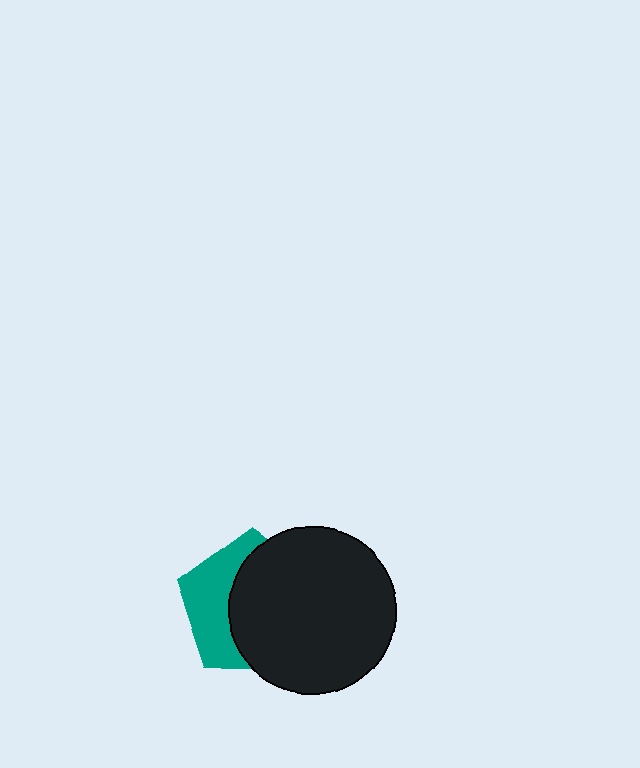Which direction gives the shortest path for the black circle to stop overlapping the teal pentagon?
Moving right gives the shortest separation.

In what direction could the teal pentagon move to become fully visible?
The teal pentagon could move left. That would shift it out from behind the black circle entirely.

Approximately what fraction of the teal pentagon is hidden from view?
Roughly 61% of the teal pentagon is hidden behind the black circle.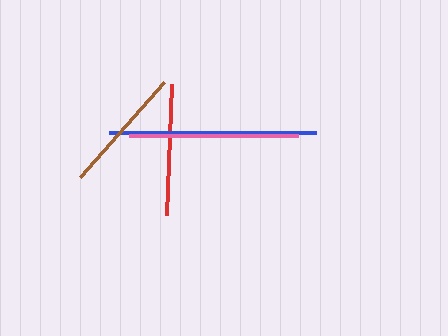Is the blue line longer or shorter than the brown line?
The blue line is longer than the brown line.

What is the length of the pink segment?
The pink segment is approximately 169 pixels long.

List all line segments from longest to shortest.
From longest to shortest: blue, pink, red, brown.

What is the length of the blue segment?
The blue segment is approximately 208 pixels long.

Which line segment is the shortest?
The brown line is the shortest at approximately 128 pixels.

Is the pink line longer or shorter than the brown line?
The pink line is longer than the brown line.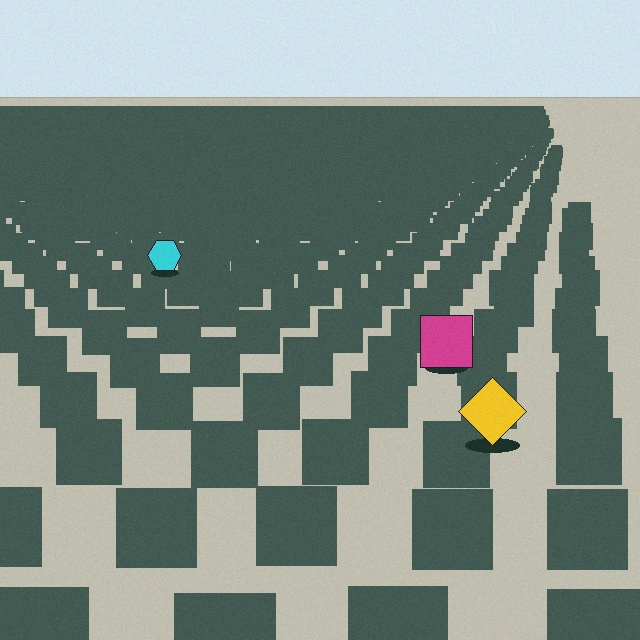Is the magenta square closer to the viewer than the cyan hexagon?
Yes. The magenta square is closer — you can tell from the texture gradient: the ground texture is coarser near it.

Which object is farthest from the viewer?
The cyan hexagon is farthest from the viewer. It appears smaller and the ground texture around it is denser.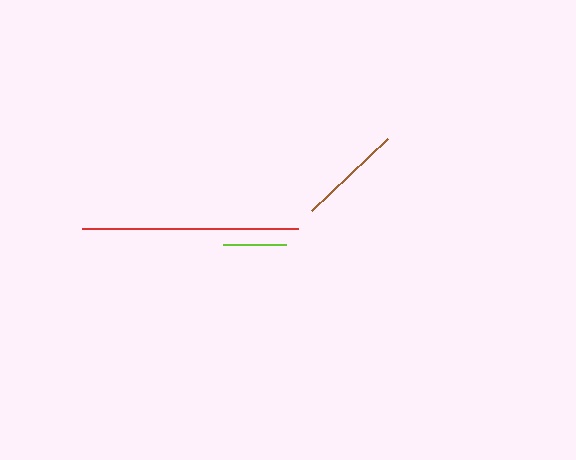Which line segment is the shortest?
The lime line is the shortest at approximately 63 pixels.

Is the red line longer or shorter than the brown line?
The red line is longer than the brown line.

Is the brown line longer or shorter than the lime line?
The brown line is longer than the lime line.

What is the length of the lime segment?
The lime segment is approximately 63 pixels long.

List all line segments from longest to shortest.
From longest to shortest: red, brown, lime.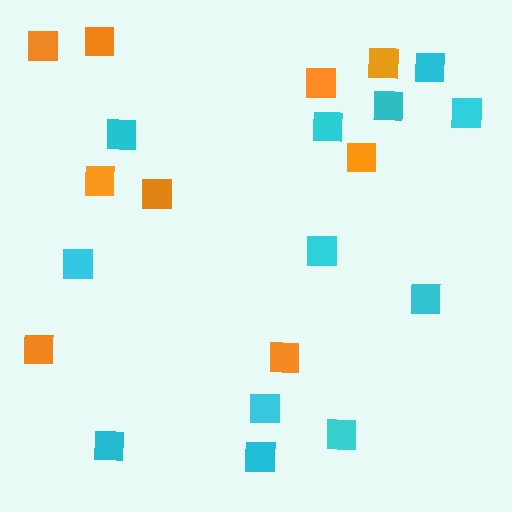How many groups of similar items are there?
There are 2 groups: one group of orange squares (9) and one group of cyan squares (12).